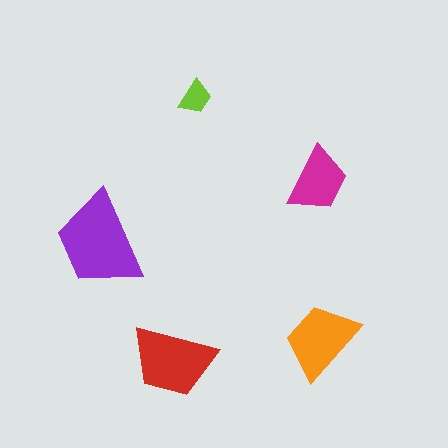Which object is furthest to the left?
The purple trapezoid is leftmost.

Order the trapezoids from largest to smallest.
the purple one, the red one, the orange one, the magenta one, the lime one.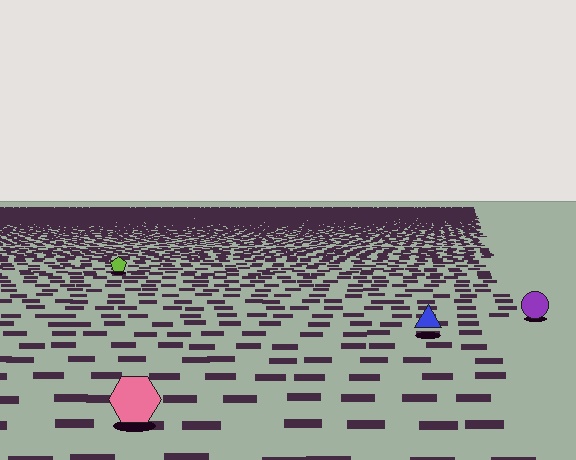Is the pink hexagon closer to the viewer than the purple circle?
Yes. The pink hexagon is closer — you can tell from the texture gradient: the ground texture is coarser near it.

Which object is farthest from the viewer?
The lime pentagon is farthest from the viewer. It appears smaller and the ground texture around it is denser.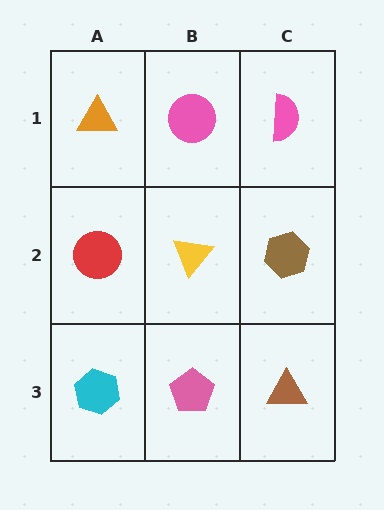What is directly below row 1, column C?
A brown hexagon.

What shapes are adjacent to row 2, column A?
An orange triangle (row 1, column A), a cyan hexagon (row 3, column A), a yellow triangle (row 2, column B).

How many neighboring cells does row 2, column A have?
3.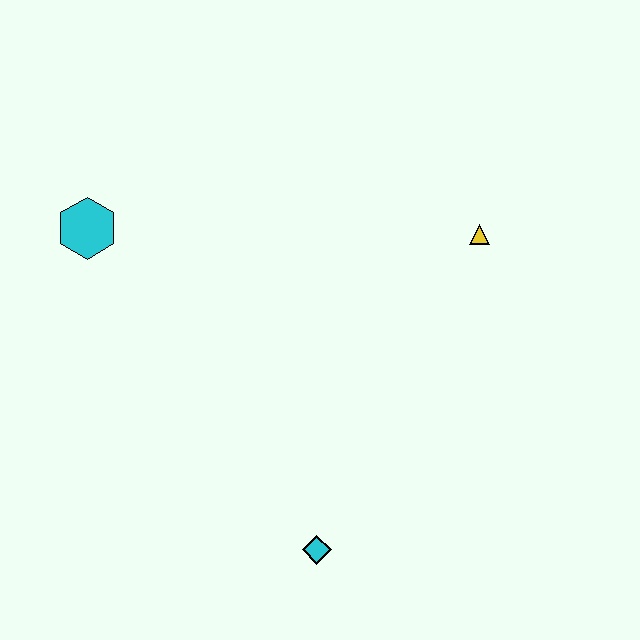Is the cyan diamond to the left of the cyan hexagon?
No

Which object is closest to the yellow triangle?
The cyan diamond is closest to the yellow triangle.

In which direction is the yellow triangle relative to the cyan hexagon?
The yellow triangle is to the right of the cyan hexagon.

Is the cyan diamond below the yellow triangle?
Yes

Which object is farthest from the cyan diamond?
The cyan hexagon is farthest from the cyan diamond.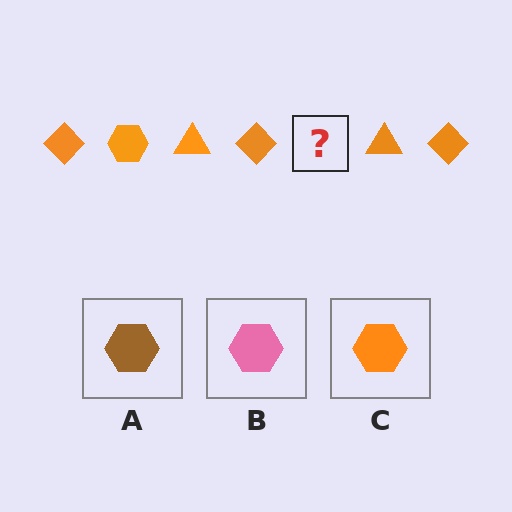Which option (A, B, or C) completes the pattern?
C.